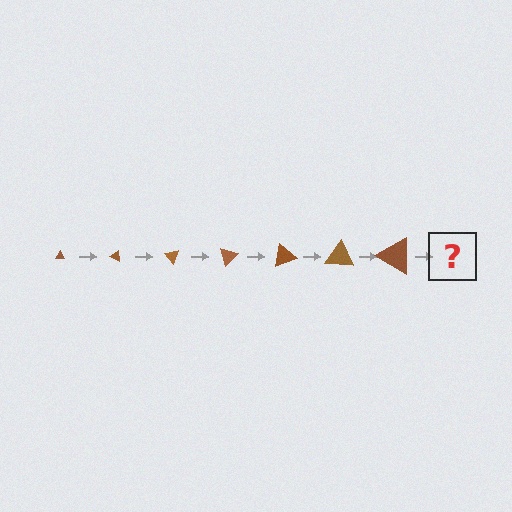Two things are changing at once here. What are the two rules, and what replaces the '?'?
The two rules are that the triangle grows larger each step and it rotates 25 degrees each step. The '?' should be a triangle, larger than the previous one and rotated 175 degrees from the start.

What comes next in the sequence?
The next element should be a triangle, larger than the previous one and rotated 175 degrees from the start.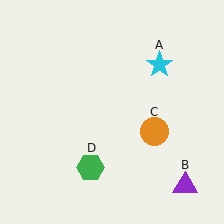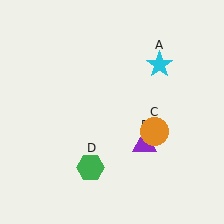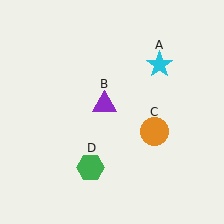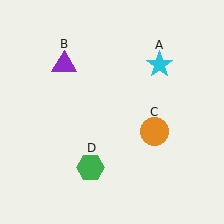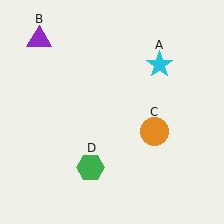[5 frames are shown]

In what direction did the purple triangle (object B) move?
The purple triangle (object B) moved up and to the left.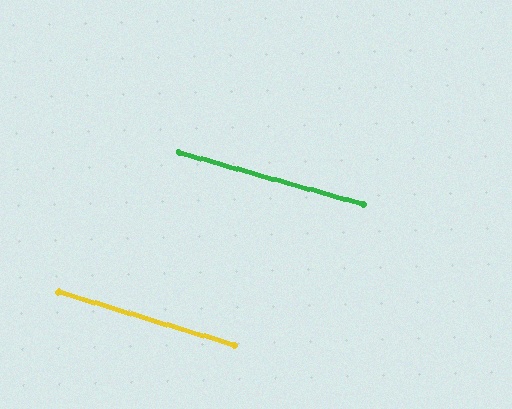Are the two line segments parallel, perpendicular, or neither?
Parallel — their directions differ by only 1.1°.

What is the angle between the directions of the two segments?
Approximately 1 degree.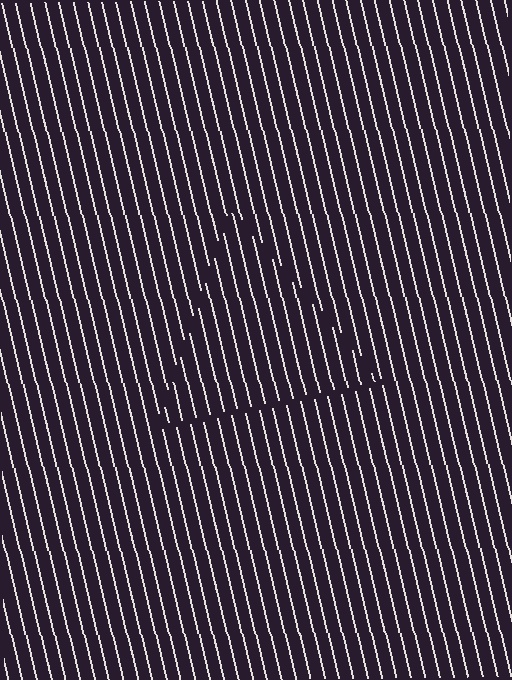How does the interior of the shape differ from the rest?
The interior of the shape contains the same grating, shifted by half a period — the contour is defined by the phase discontinuity where line-ends from the inner and outer gratings abut.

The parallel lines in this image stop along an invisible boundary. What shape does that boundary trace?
An illusory triangle. The interior of the shape contains the same grating, shifted by half a period — the contour is defined by the phase discontinuity where line-ends from the inner and outer gratings abut.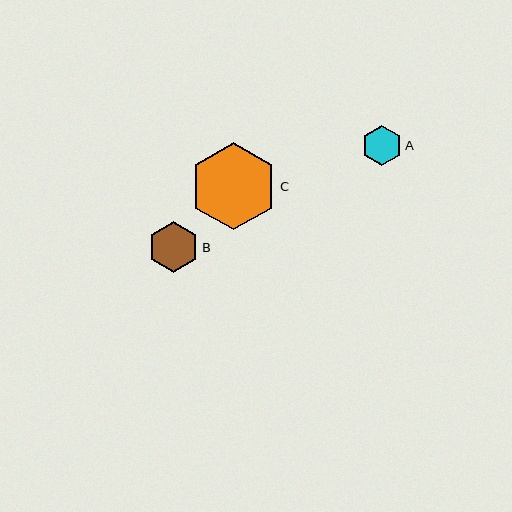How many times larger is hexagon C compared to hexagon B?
Hexagon C is approximately 1.7 times the size of hexagon B.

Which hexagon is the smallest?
Hexagon A is the smallest with a size of approximately 40 pixels.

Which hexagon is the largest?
Hexagon C is the largest with a size of approximately 88 pixels.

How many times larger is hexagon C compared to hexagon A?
Hexagon C is approximately 2.2 times the size of hexagon A.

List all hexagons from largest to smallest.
From largest to smallest: C, B, A.